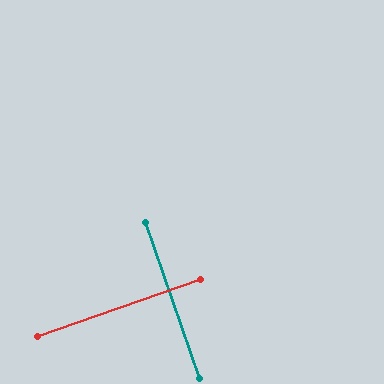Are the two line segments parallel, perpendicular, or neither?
Perpendicular — they meet at approximately 90°.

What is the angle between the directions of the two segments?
Approximately 90 degrees.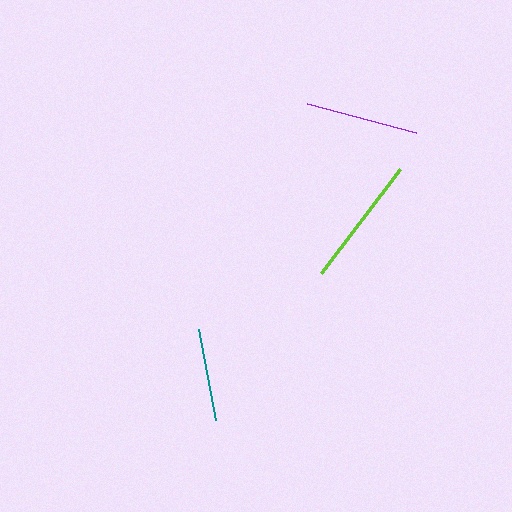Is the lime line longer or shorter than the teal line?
The lime line is longer than the teal line.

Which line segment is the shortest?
The teal line is the shortest at approximately 93 pixels.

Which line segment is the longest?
The lime line is the longest at approximately 130 pixels.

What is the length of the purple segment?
The purple segment is approximately 112 pixels long.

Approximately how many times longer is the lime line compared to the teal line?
The lime line is approximately 1.4 times the length of the teal line.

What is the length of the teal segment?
The teal segment is approximately 93 pixels long.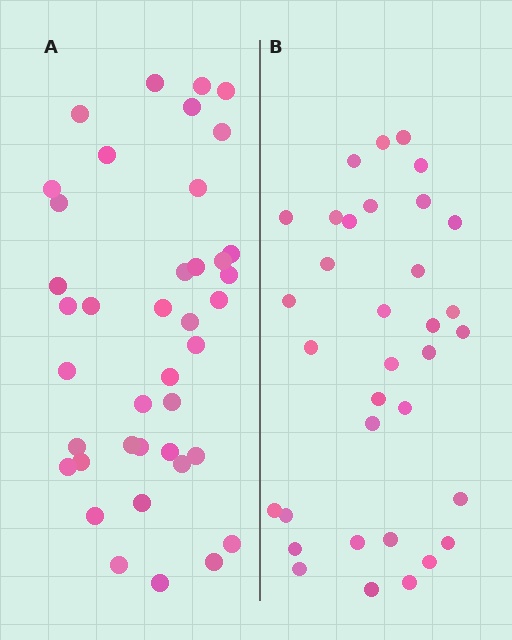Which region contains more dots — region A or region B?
Region A (the left region) has more dots.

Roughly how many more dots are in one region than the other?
Region A has about 6 more dots than region B.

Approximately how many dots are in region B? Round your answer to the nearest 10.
About 30 dots. (The exact count is 34, which rounds to 30.)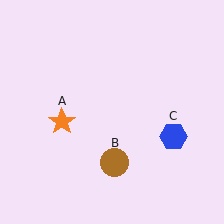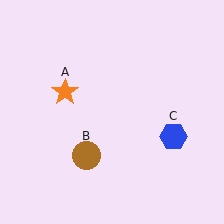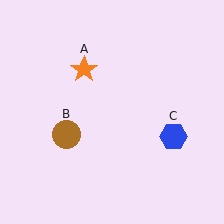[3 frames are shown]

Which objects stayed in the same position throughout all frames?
Blue hexagon (object C) remained stationary.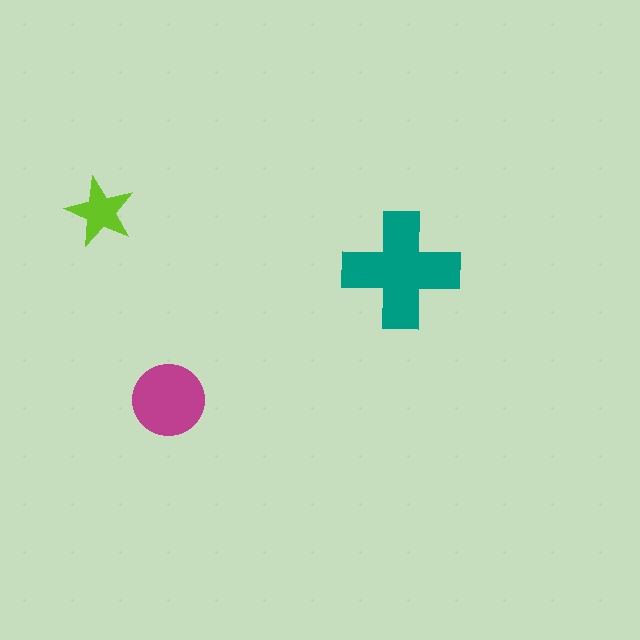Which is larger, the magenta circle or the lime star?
The magenta circle.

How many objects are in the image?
There are 3 objects in the image.